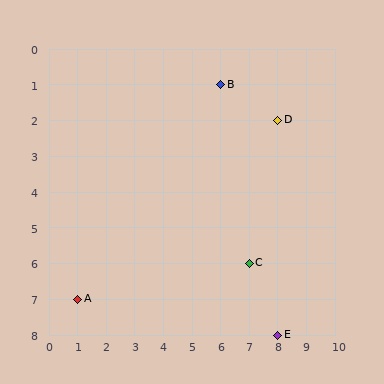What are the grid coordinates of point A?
Point A is at grid coordinates (1, 7).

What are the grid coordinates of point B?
Point B is at grid coordinates (6, 1).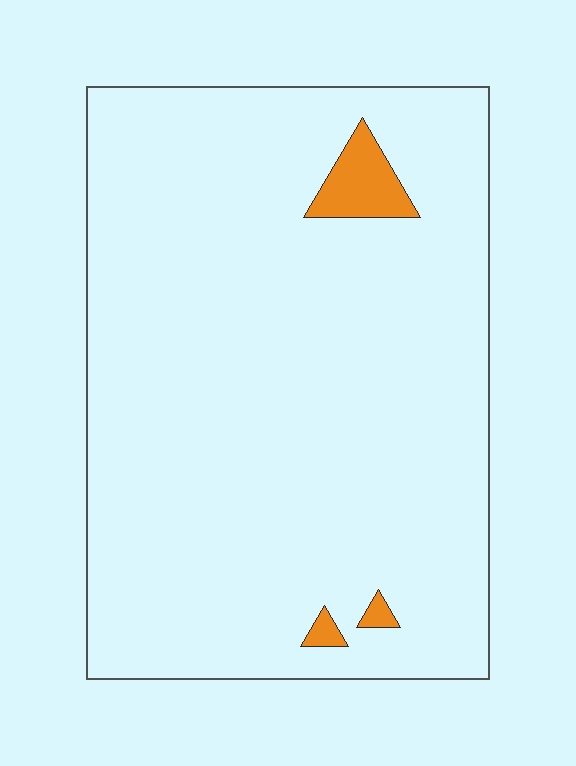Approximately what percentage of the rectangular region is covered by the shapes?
Approximately 5%.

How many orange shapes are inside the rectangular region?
3.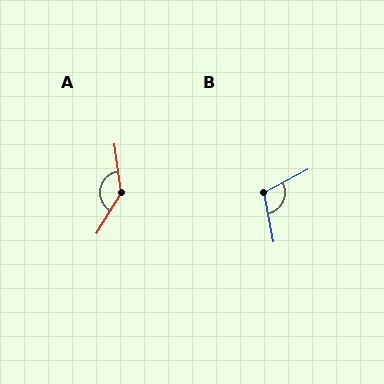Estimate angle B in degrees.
Approximately 107 degrees.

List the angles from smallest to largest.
B (107°), A (140°).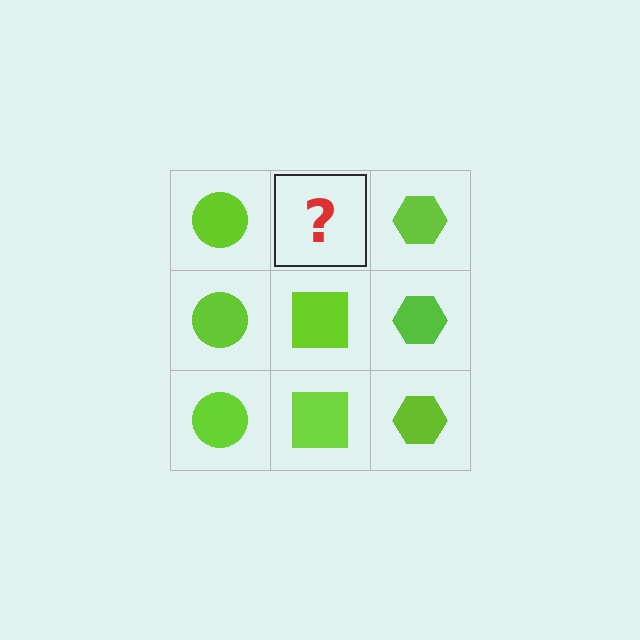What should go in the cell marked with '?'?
The missing cell should contain a lime square.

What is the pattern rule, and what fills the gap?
The rule is that each column has a consistent shape. The gap should be filled with a lime square.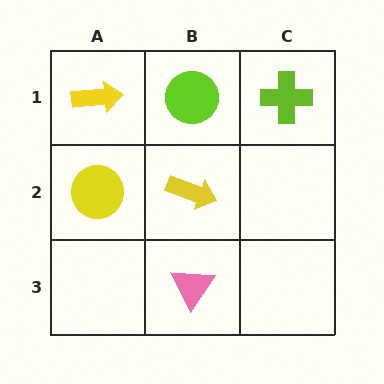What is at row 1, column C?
A lime cross.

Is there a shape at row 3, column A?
No, that cell is empty.